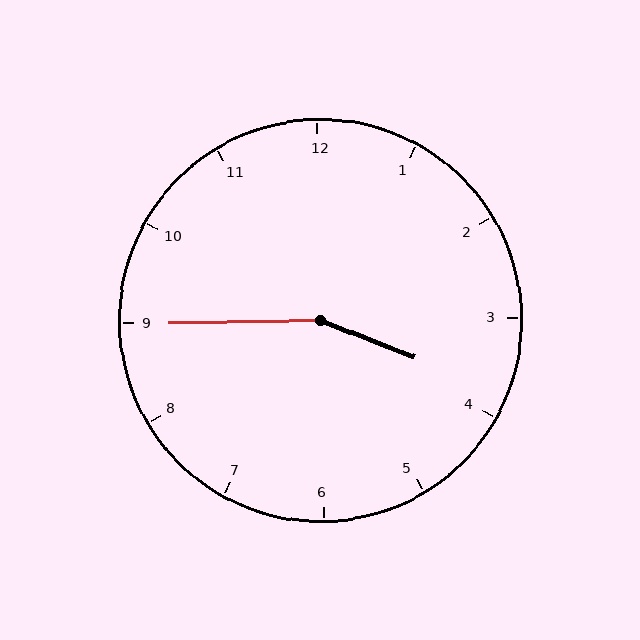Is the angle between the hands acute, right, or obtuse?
It is obtuse.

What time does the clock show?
3:45.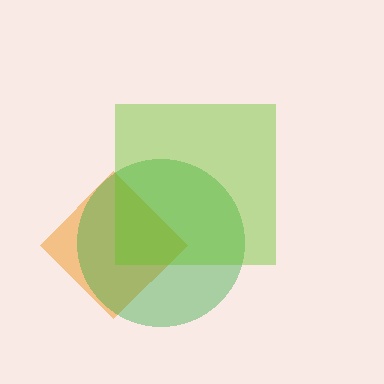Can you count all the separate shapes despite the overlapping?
Yes, there are 3 separate shapes.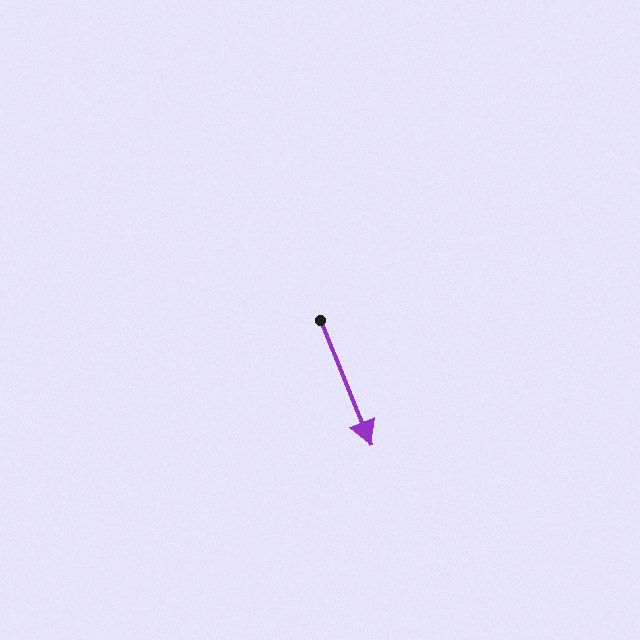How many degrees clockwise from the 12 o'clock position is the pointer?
Approximately 158 degrees.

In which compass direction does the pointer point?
South.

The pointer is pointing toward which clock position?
Roughly 5 o'clock.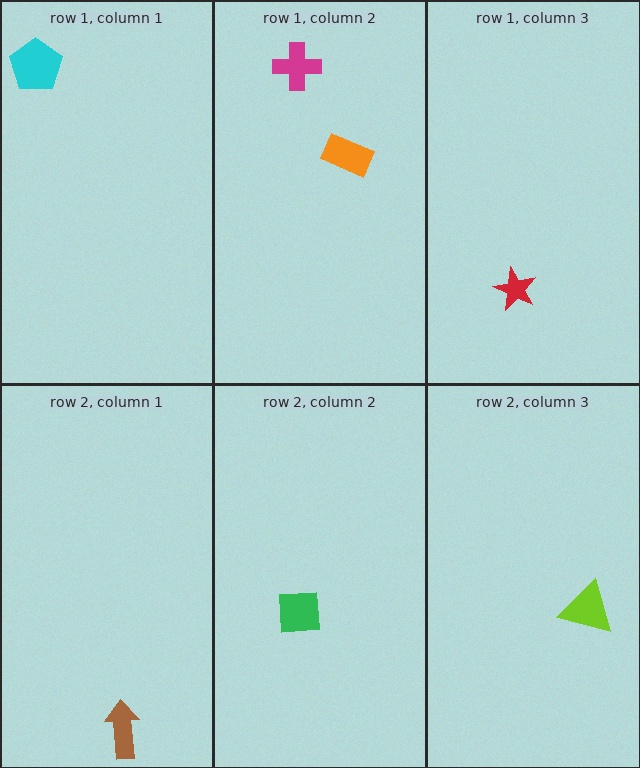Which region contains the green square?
The row 2, column 2 region.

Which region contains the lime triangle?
The row 2, column 3 region.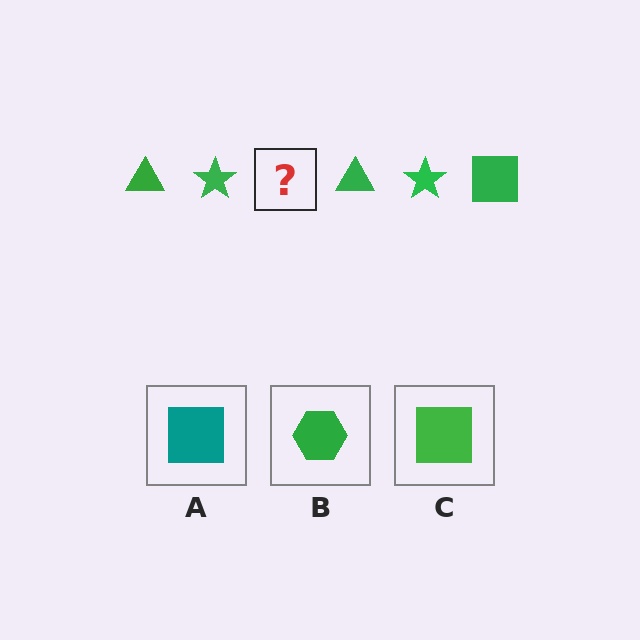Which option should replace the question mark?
Option C.